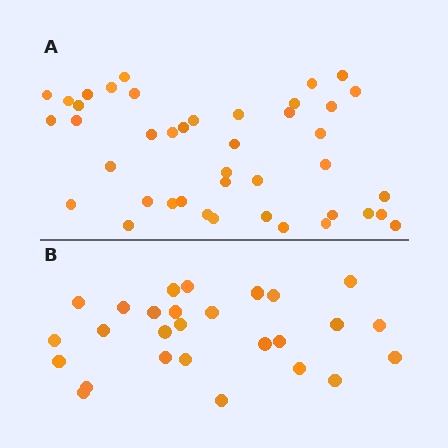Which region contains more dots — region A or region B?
Region A (the top region) has more dots.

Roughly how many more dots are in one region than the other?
Region A has approximately 15 more dots than region B.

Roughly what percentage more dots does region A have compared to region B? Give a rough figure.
About 55% more.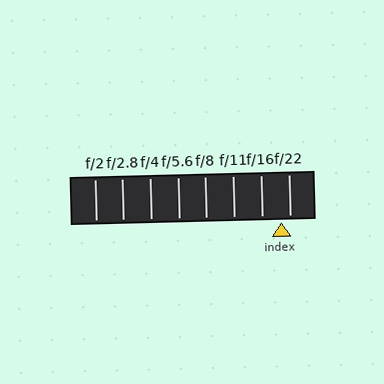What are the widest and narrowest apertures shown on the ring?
The widest aperture shown is f/2 and the narrowest is f/22.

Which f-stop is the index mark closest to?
The index mark is closest to f/22.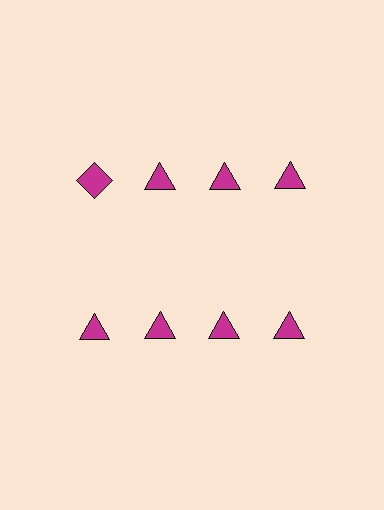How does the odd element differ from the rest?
It has a different shape: diamond instead of triangle.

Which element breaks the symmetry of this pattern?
The magenta diamond in the top row, leftmost column breaks the symmetry. All other shapes are magenta triangles.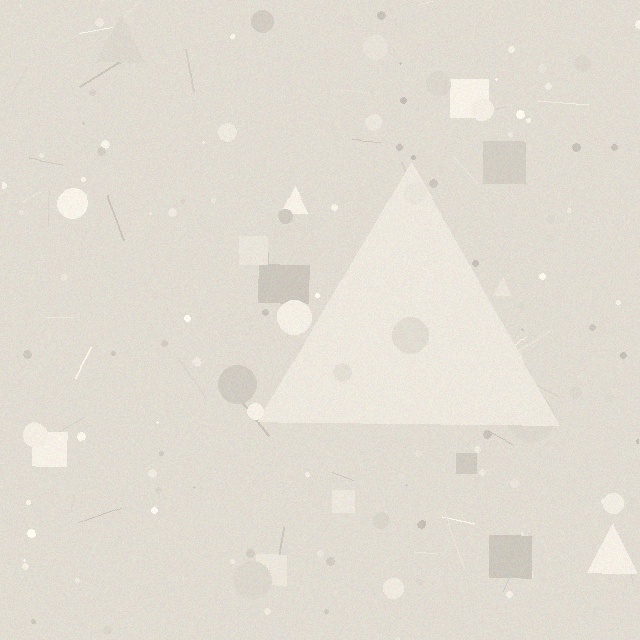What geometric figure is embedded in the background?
A triangle is embedded in the background.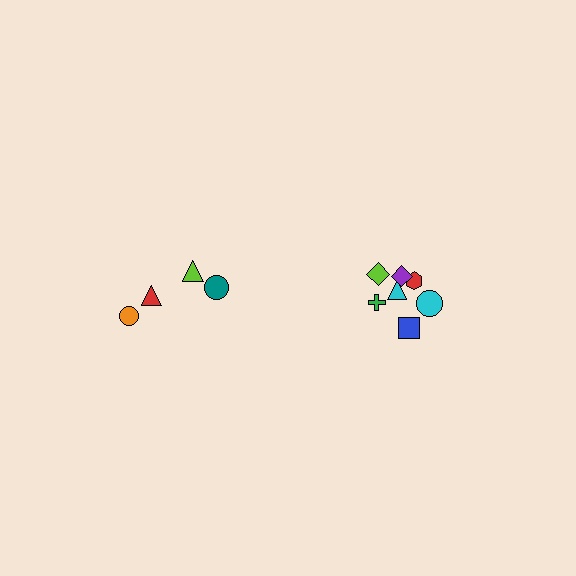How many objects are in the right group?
There are 7 objects.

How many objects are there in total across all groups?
There are 11 objects.